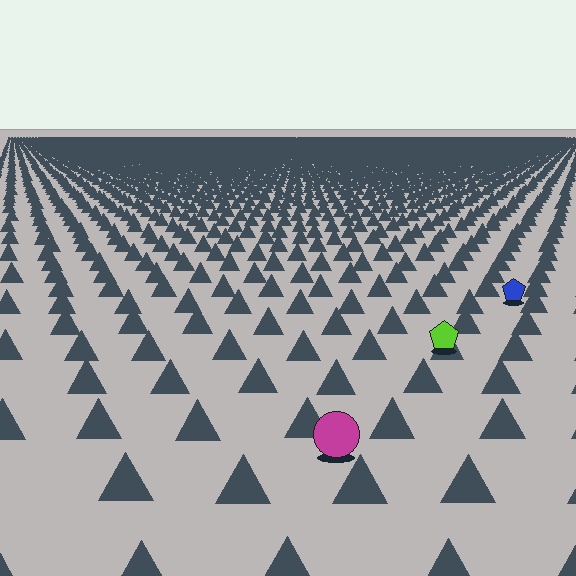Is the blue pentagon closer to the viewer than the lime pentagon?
No. The lime pentagon is closer — you can tell from the texture gradient: the ground texture is coarser near it.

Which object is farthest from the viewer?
The blue pentagon is farthest from the viewer. It appears smaller and the ground texture around it is denser.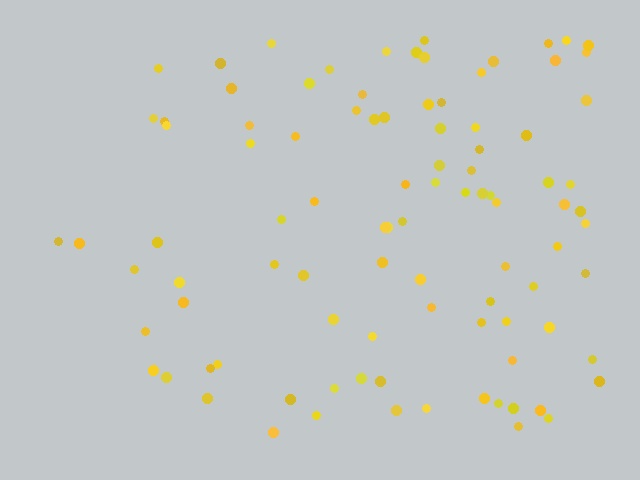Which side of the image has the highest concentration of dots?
The right.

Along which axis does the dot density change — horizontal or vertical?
Horizontal.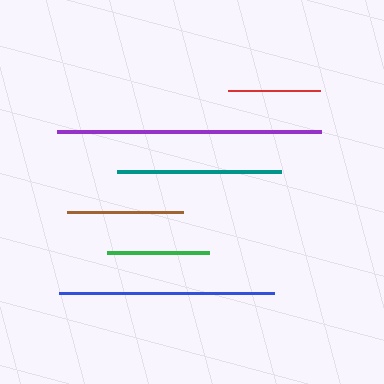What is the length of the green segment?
The green segment is approximately 102 pixels long.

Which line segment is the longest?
The purple line is the longest at approximately 264 pixels.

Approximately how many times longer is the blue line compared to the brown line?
The blue line is approximately 1.9 times the length of the brown line.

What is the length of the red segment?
The red segment is approximately 92 pixels long.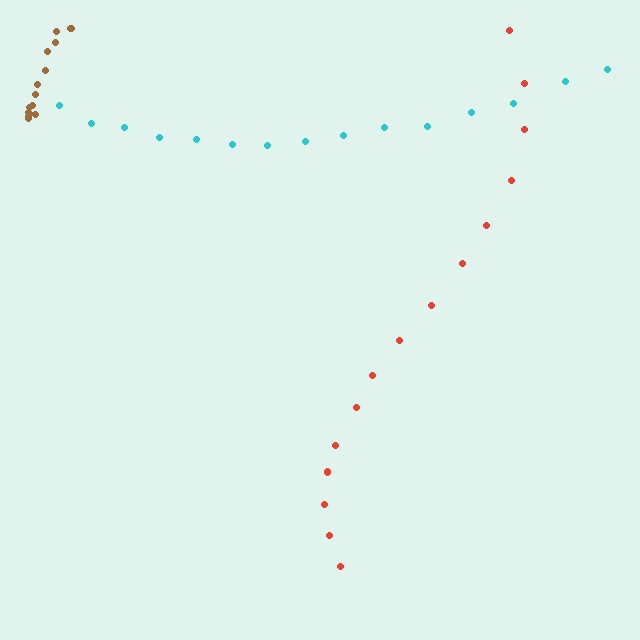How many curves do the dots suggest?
There are 3 distinct paths.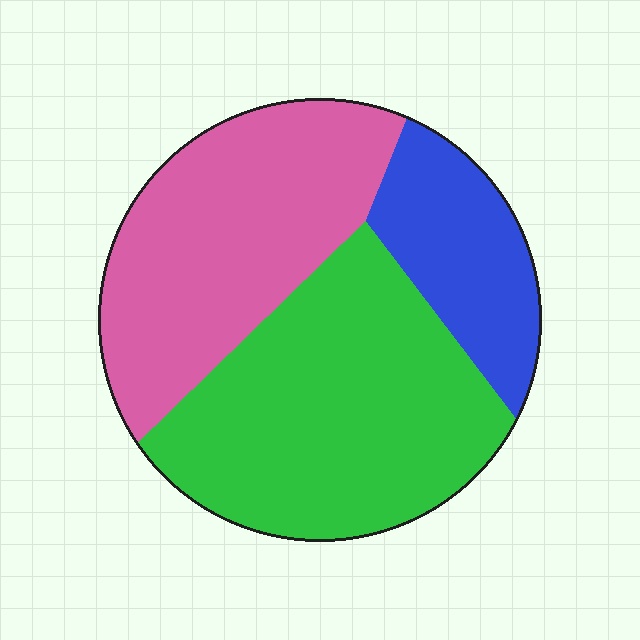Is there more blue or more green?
Green.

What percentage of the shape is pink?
Pink covers about 35% of the shape.